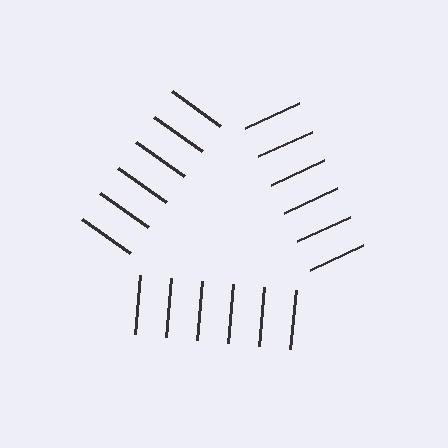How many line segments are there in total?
18 — 6 along each of the 3 edges.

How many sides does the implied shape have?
3 sides — the line-ends trace a triangle.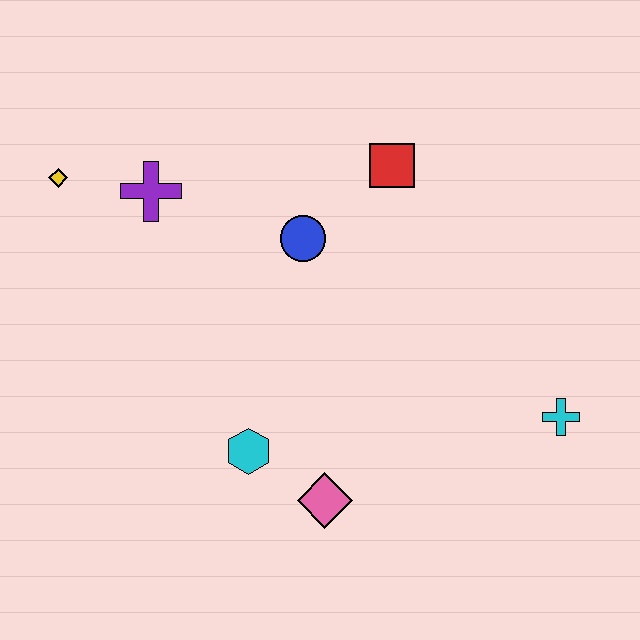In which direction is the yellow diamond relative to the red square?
The yellow diamond is to the left of the red square.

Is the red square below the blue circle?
No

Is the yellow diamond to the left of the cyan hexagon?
Yes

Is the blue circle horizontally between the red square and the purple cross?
Yes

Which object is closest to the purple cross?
The yellow diamond is closest to the purple cross.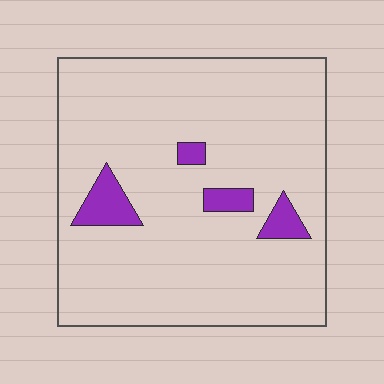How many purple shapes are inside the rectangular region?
4.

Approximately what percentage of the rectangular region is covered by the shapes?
Approximately 10%.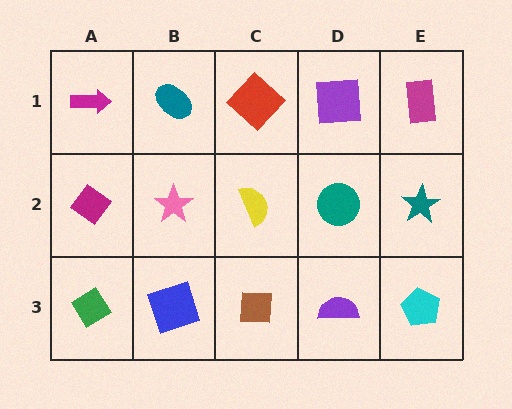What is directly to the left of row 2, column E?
A teal circle.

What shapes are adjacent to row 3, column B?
A pink star (row 2, column B), a green diamond (row 3, column A), a brown square (row 3, column C).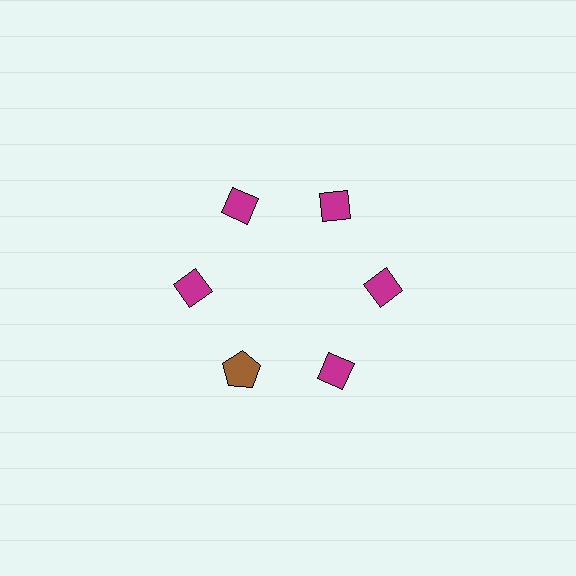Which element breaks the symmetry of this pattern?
The brown pentagon at roughly the 7 o'clock position breaks the symmetry. All other shapes are magenta diamonds.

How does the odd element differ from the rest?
It differs in both color (brown instead of magenta) and shape (pentagon instead of diamond).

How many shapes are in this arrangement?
There are 6 shapes arranged in a ring pattern.